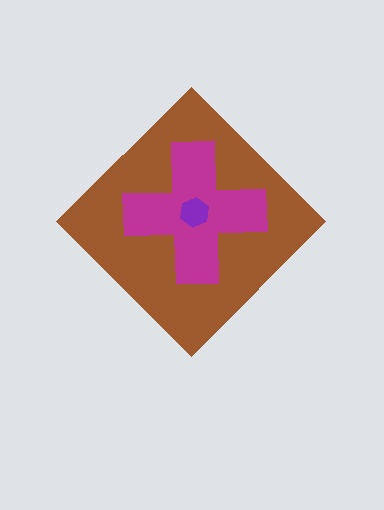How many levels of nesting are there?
3.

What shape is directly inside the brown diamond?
The magenta cross.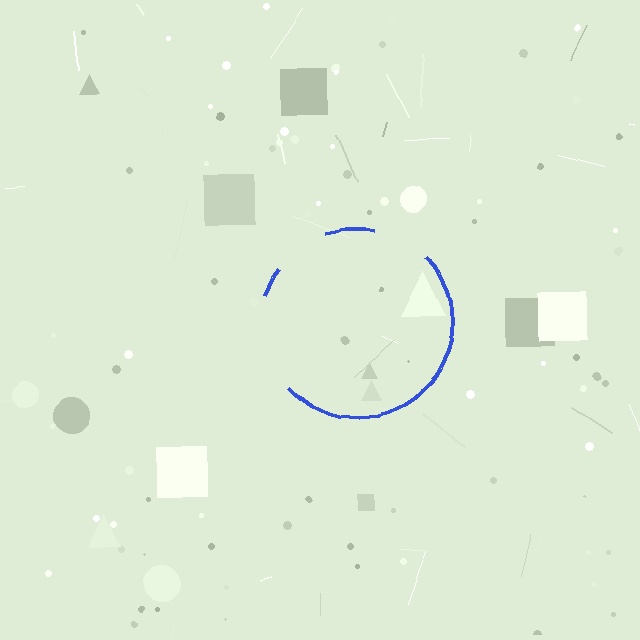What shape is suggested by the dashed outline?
The dashed outline suggests a circle.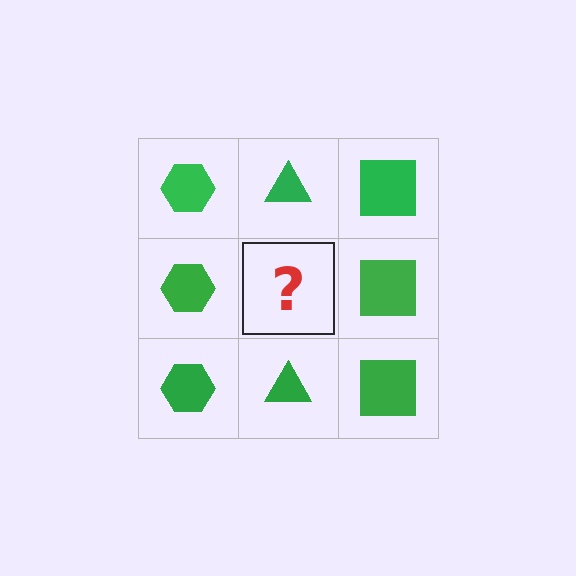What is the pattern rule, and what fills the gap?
The rule is that each column has a consistent shape. The gap should be filled with a green triangle.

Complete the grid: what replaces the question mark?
The question mark should be replaced with a green triangle.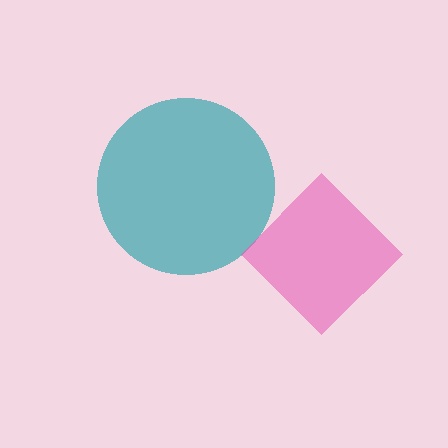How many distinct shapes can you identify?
There are 2 distinct shapes: a teal circle, a pink diamond.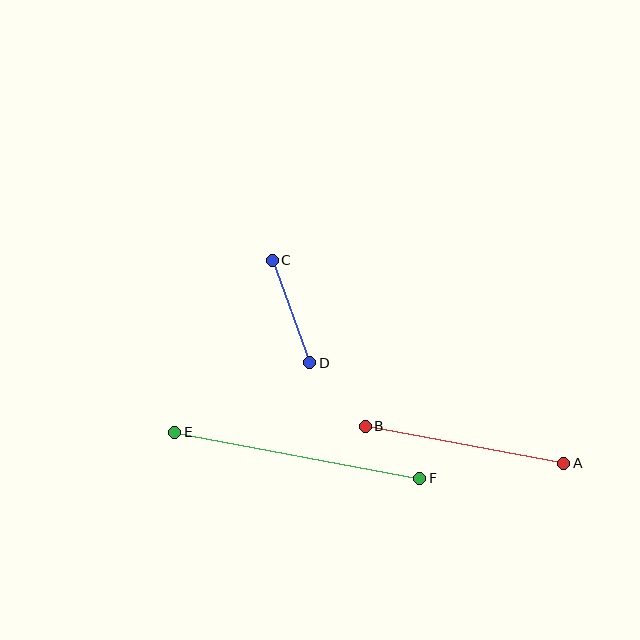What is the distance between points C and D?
The distance is approximately 109 pixels.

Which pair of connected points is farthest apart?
Points E and F are farthest apart.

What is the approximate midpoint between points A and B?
The midpoint is at approximately (465, 445) pixels.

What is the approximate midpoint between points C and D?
The midpoint is at approximately (291, 312) pixels.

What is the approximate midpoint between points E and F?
The midpoint is at approximately (297, 455) pixels.